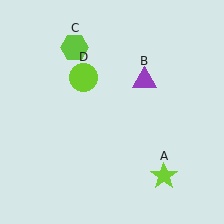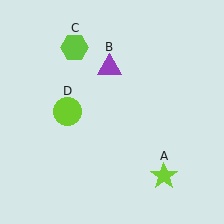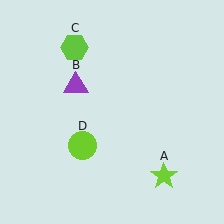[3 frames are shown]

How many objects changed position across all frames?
2 objects changed position: purple triangle (object B), lime circle (object D).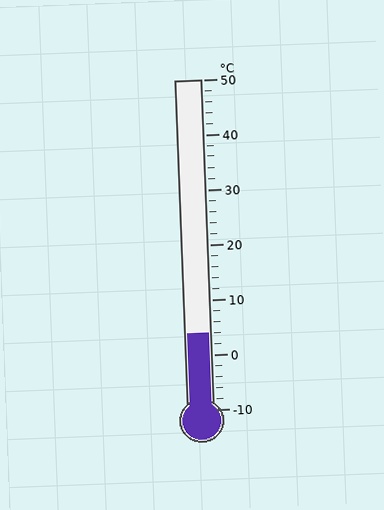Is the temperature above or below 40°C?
The temperature is below 40°C.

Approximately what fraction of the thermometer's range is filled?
The thermometer is filled to approximately 25% of its range.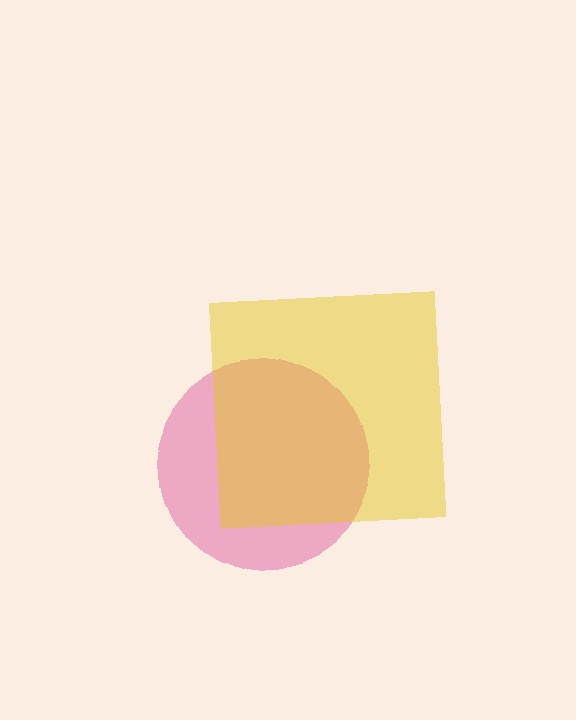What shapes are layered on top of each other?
The layered shapes are: a pink circle, a yellow square.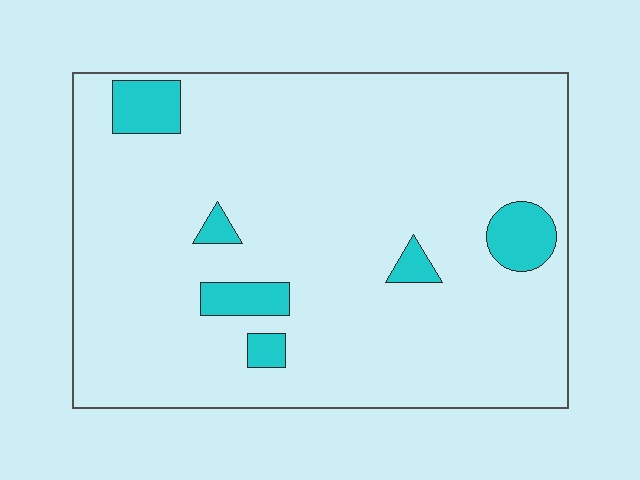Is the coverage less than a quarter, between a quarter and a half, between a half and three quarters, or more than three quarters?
Less than a quarter.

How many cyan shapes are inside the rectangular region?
6.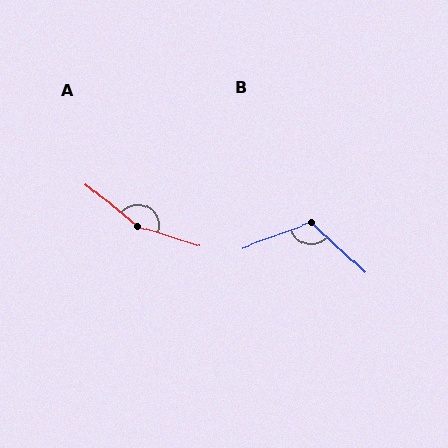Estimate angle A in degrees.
Approximately 158 degrees.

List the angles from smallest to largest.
B (117°), A (158°).